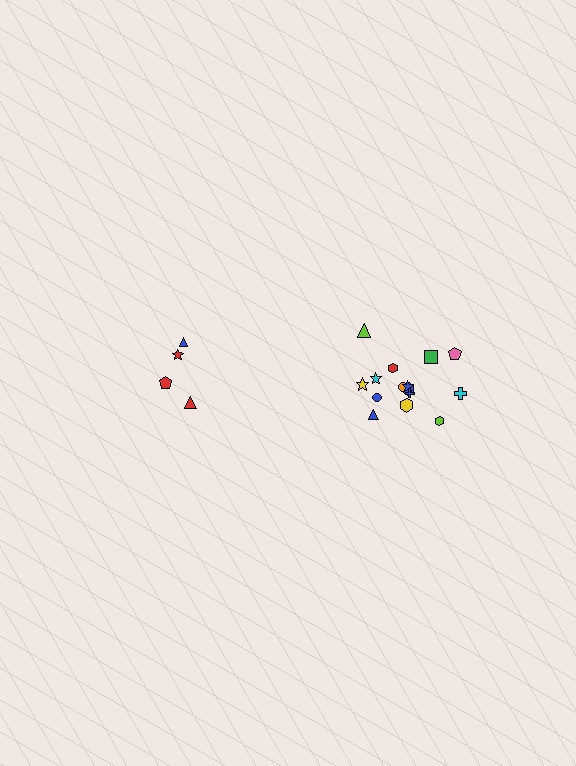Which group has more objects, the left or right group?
The right group.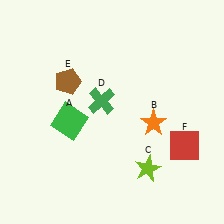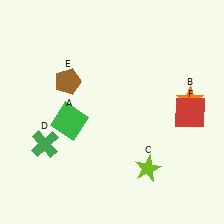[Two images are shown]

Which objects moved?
The objects that moved are: the orange star (B), the green cross (D), the red square (F).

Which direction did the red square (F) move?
The red square (F) moved up.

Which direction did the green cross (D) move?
The green cross (D) moved left.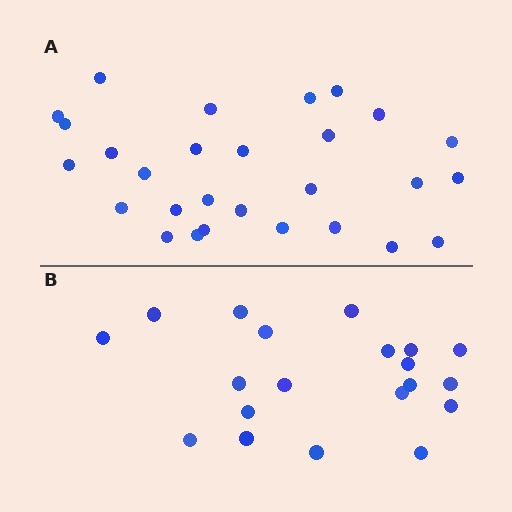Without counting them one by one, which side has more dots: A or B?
Region A (the top region) has more dots.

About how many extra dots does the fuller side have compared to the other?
Region A has roughly 8 or so more dots than region B.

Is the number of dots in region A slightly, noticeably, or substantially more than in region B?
Region A has noticeably more, but not dramatically so. The ratio is roughly 1.4 to 1.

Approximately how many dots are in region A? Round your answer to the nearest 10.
About 30 dots. (The exact count is 28, which rounds to 30.)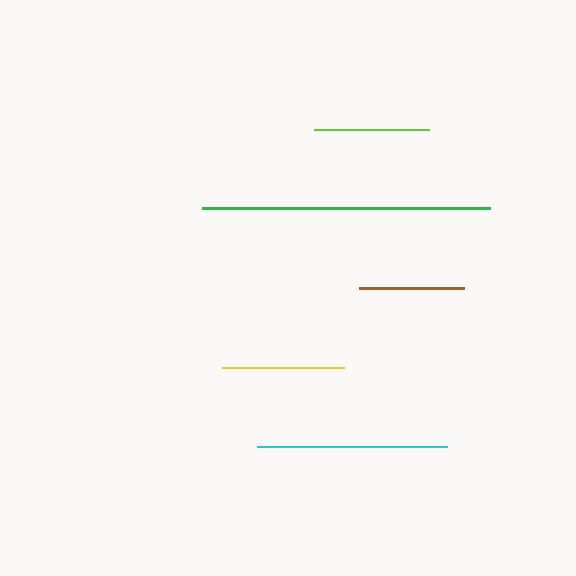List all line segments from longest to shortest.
From longest to shortest: green, cyan, yellow, lime, brown.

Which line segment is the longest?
The green line is the longest at approximately 288 pixels.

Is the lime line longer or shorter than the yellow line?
The yellow line is longer than the lime line.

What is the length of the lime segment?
The lime segment is approximately 115 pixels long.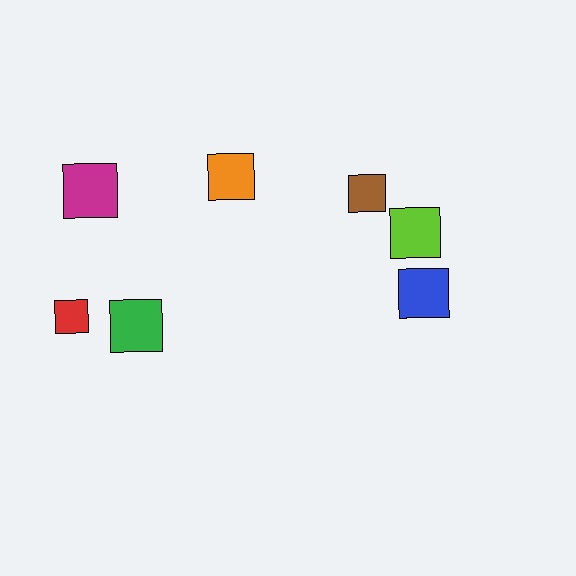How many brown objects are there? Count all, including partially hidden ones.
There is 1 brown object.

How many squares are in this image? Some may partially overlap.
There are 7 squares.